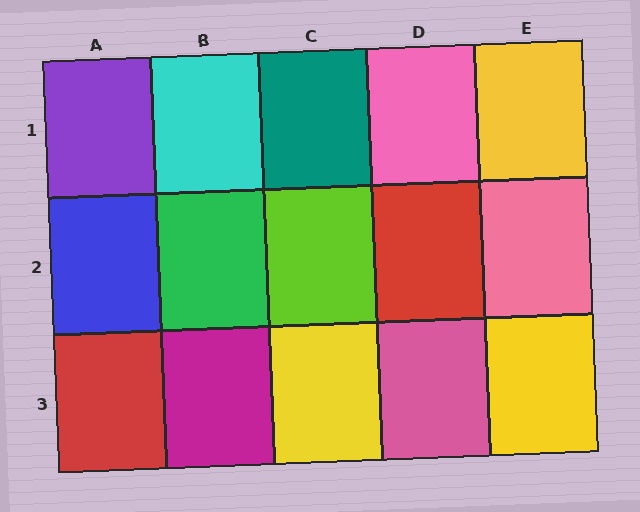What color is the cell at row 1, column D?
Pink.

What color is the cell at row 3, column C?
Yellow.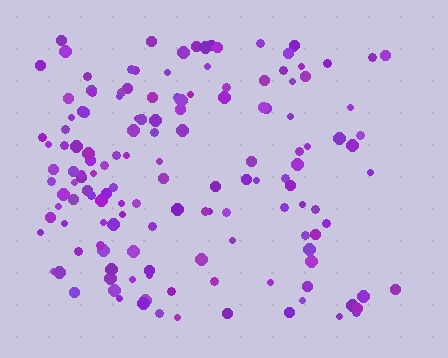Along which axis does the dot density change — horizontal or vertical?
Horizontal.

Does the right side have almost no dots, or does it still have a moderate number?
Still a moderate number, just noticeably fewer than the left.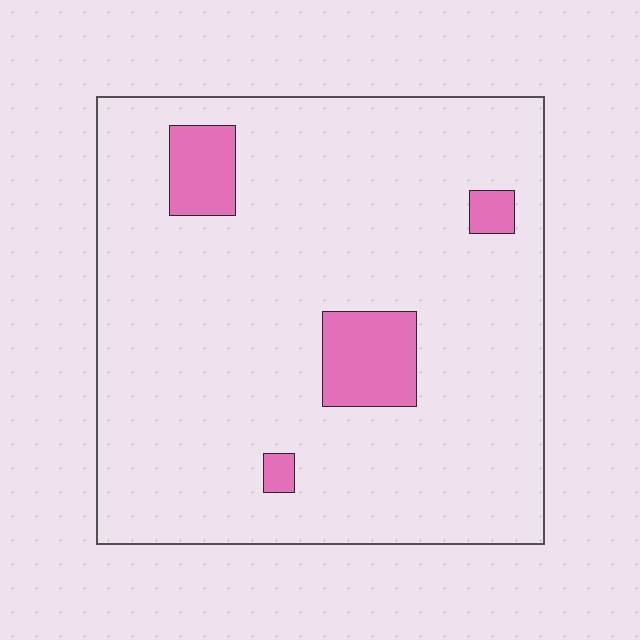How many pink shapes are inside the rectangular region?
4.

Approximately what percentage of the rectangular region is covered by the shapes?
Approximately 10%.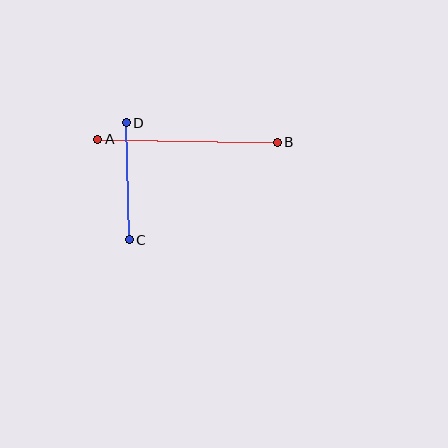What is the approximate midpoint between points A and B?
The midpoint is at approximately (187, 141) pixels.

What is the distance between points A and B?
The distance is approximately 179 pixels.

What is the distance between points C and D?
The distance is approximately 117 pixels.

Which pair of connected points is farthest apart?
Points A and B are farthest apart.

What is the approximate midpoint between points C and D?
The midpoint is at approximately (128, 181) pixels.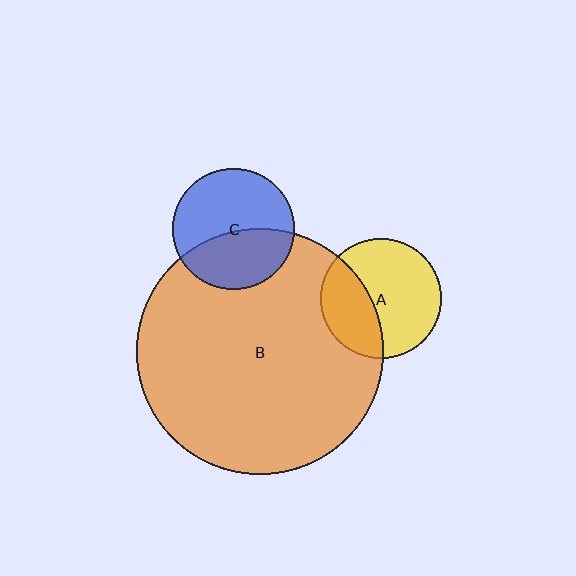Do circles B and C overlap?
Yes.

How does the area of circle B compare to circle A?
Approximately 4.2 times.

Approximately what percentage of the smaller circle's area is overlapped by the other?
Approximately 45%.